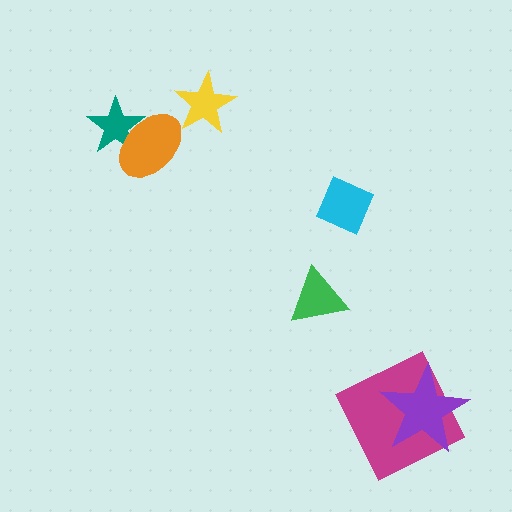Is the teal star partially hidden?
Yes, it is partially covered by another shape.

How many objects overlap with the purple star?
1 object overlaps with the purple star.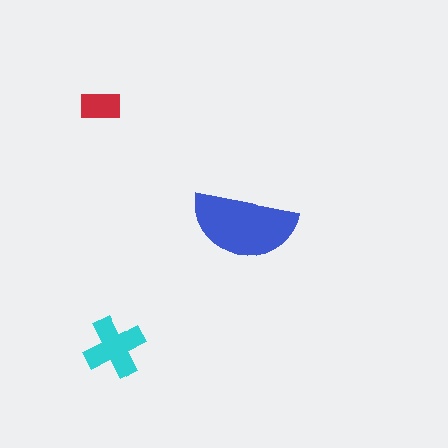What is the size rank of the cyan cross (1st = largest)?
2nd.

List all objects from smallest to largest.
The red rectangle, the cyan cross, the blue semicircle.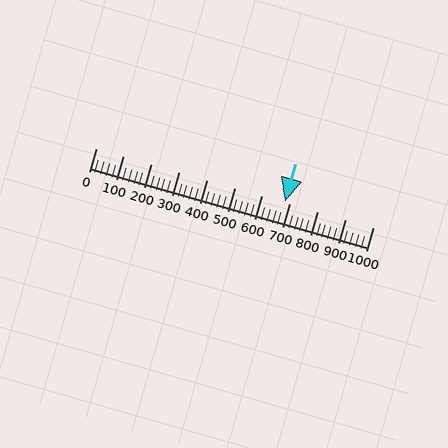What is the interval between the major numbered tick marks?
The major tick marks are spaced 100 units apart.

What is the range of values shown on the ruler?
The ruler shows values from 0 to 1000.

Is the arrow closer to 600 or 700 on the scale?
The arrow is closer to 700.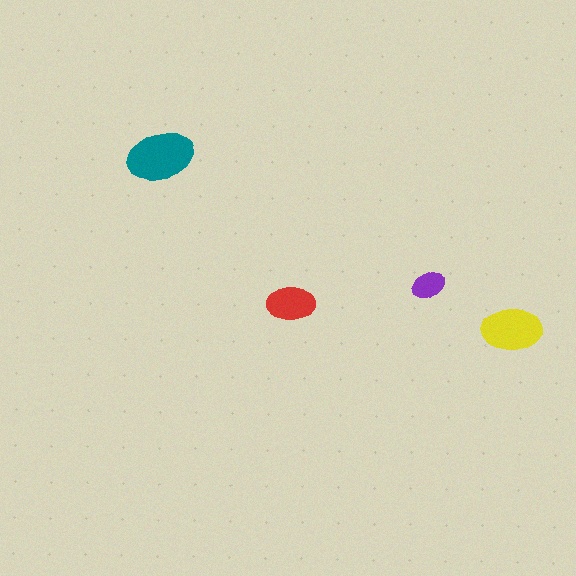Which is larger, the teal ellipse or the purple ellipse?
The teal one.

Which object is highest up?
The teal ellipse is topmost.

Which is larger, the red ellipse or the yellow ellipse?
The yellow one.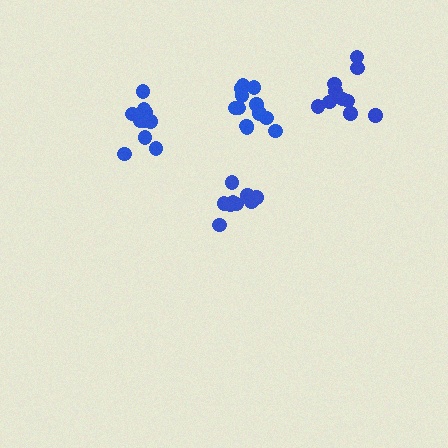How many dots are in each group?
Group 1: 12 dots, Group 2: 10 dots, Group 3: 10 dots, Group 4: 9 dots (41 total).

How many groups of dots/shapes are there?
There are 4 groups.